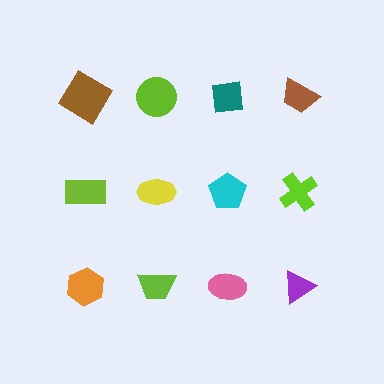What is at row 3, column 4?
A purple triangle.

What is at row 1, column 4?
A brown trapezoid.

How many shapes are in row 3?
4 shapes.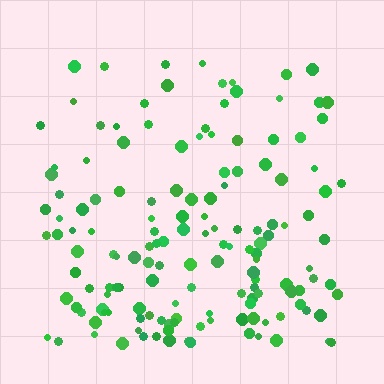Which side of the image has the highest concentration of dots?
The bottom.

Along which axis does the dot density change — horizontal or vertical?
Vertical.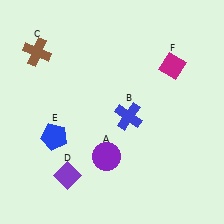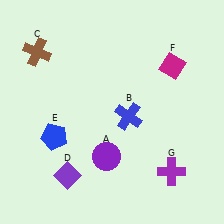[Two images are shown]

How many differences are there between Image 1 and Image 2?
There is 1 difference between the two images.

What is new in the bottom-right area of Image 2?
A purple cross (G) was added in the bottom-right area of Image 2.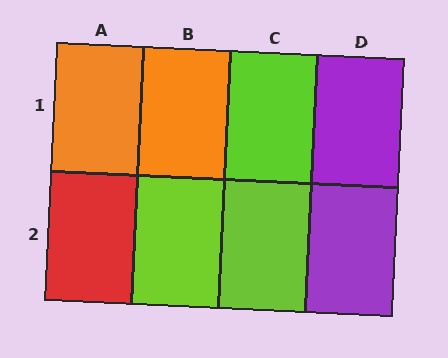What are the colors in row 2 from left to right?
Red, lime, lime, purple.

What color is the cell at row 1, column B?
Orange.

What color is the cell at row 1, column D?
Purple.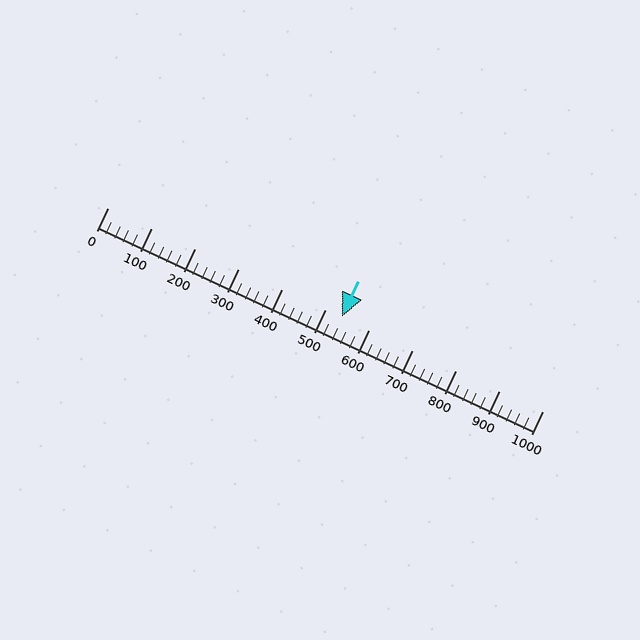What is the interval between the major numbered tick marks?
The major tick marks are spaced 100 units apart.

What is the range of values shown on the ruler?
The ruler shows values from 0 to 1000.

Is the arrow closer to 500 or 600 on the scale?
The arrow is closer to 500.